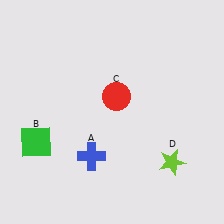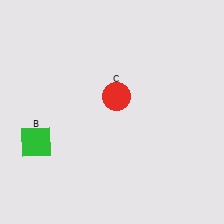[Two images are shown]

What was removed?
The lime star (D), the blue cross (A) were removed in Image 2.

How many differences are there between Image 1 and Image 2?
There are 2 differences between the two images.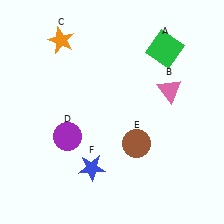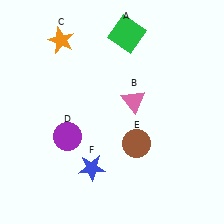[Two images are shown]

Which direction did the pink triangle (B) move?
The pink triangle (B) moved left.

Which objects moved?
The objects that moved are: the green square (A), the pink triangle (B).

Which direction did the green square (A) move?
The green square (A) moved left.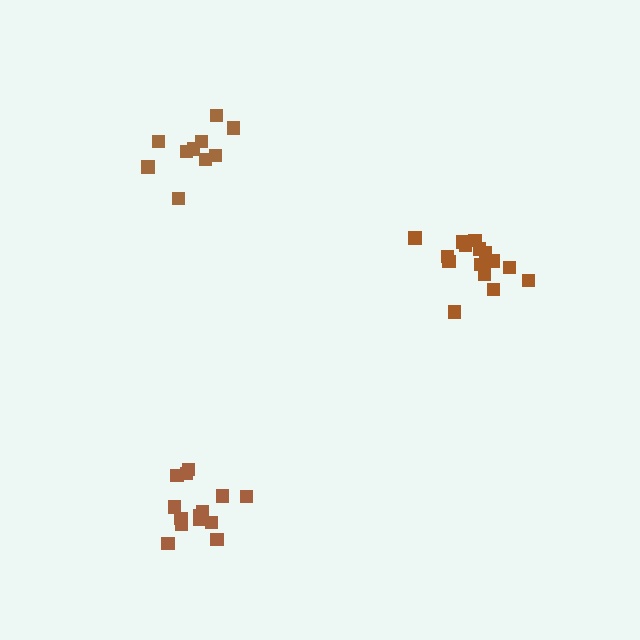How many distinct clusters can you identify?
There are 3 distinct clusters.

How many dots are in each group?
Group 1: 15 dots, Group 2: 14 dots, Group 3: 10 dots (39 total).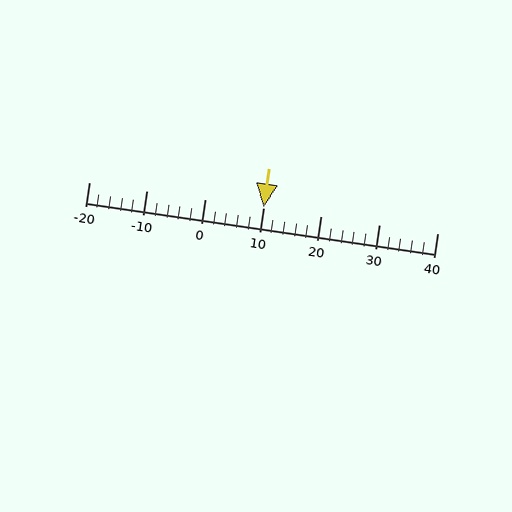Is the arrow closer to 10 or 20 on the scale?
The arrow is closer to 10.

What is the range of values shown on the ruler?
The ruler shows values from -20 to 40.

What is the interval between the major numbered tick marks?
The major tick marks are spaced 10 units apart.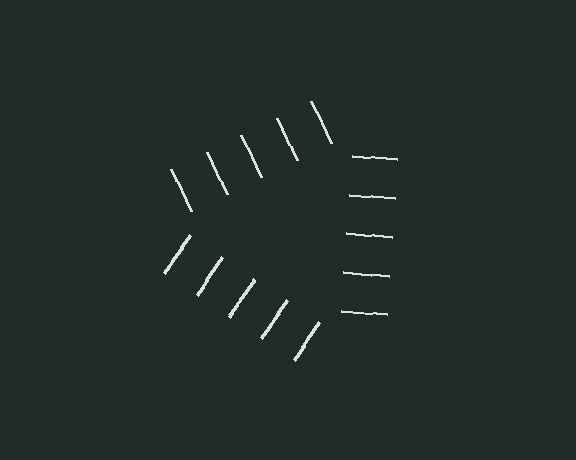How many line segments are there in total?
15 — 5 along each of the 3 edges.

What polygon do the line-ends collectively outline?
An illusory triangle — the line segments terminate on its edges but no continuous stroke is drawn.